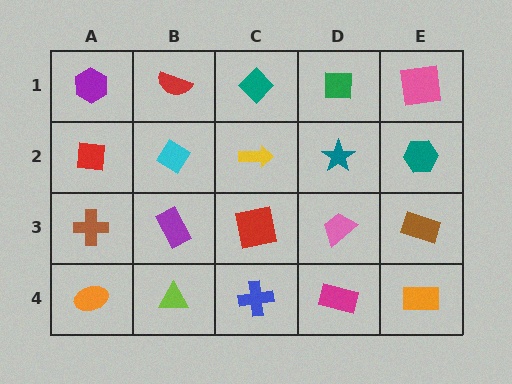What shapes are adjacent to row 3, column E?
A teal hexagon (row 2, column E), an orange rectangle (row 4, column E), a pink trapezoid (row 3, column D).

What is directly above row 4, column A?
A brown cross.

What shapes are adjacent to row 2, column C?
A teal diamond (row 1, column C), a red square (row 3, column C), a cyan diamond (row 2, column B), a teal star (row 2, column D).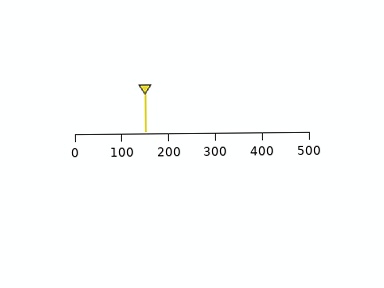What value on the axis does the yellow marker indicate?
The marker indicates approximately 150.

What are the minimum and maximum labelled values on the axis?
The axis runs from 0 to 500.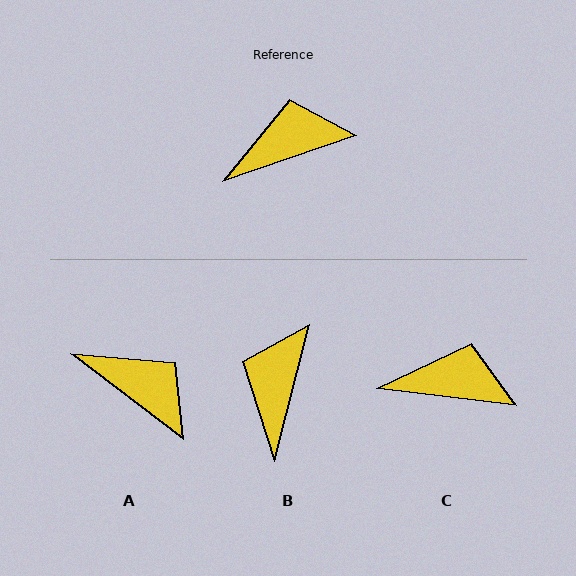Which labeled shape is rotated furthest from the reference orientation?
B, about 57 degrees away.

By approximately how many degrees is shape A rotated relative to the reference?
Approximately 56 degrees clockwise.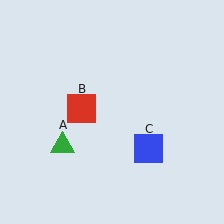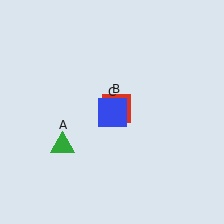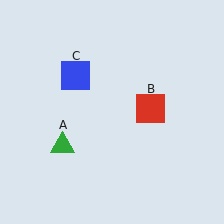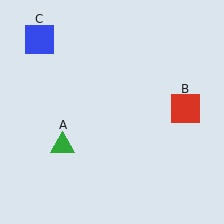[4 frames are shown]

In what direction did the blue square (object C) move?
The blue square (object C) moved up and to the left.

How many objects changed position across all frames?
2 objects changed position: red square (object B), blue square (object C).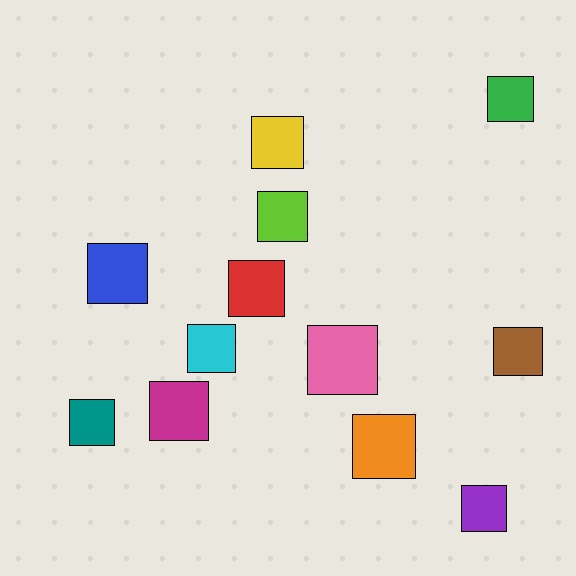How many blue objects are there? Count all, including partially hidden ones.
There is 1 blue object.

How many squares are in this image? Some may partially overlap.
There are 12 squares.